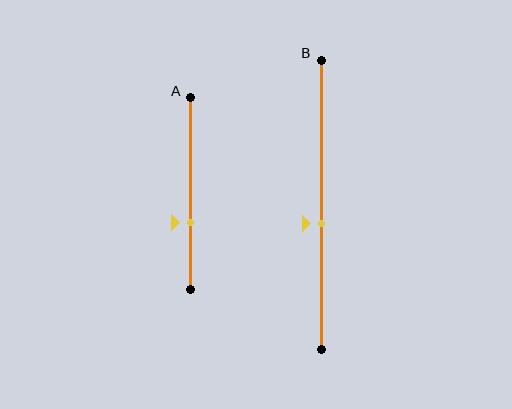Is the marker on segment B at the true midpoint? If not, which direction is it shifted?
No, the marker on segment B is shifted downward by about 7% of the segment length.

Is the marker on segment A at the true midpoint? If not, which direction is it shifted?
No, the marker on segment A is shifted downward by about 15% of the segment length.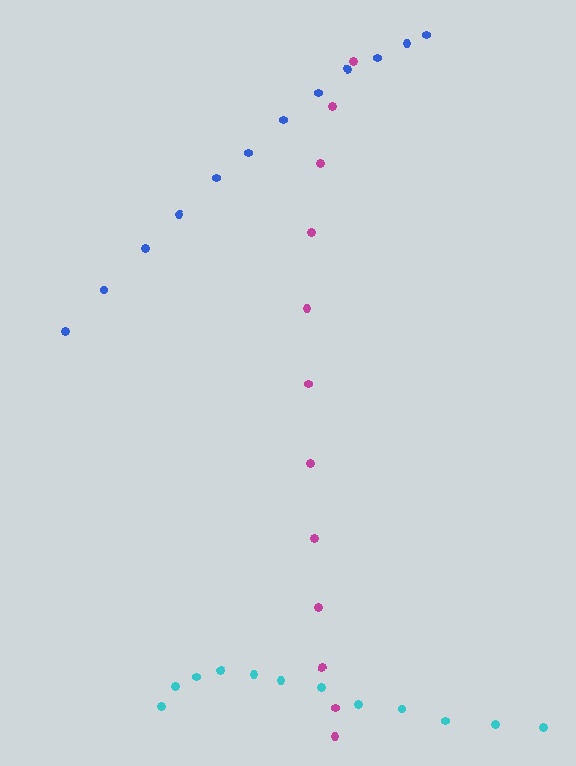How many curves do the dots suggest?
There are 3 distinct paths.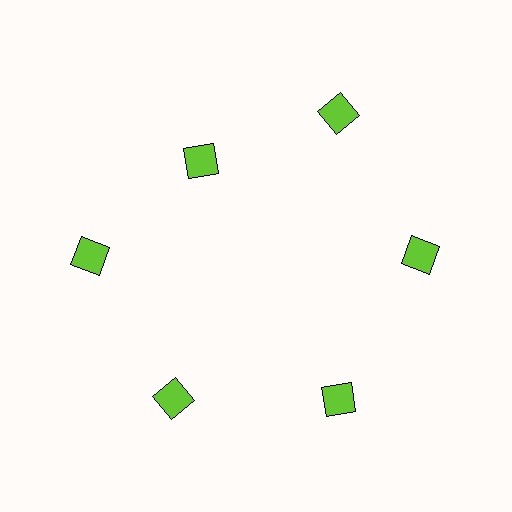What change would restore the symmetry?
The symmetry would be restored by moving it outward, back onto the ring so that all 6 squares sit at equal angles and equal distance from the center.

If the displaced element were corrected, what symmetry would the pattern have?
It would have 6-fold rotational symmetry — the pattern would map onto itself every 60 degrees.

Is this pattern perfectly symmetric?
No. The 6 lime squares are arranged in a ring, but one element near the 11 o'clock position is pulled inward toward the center, breaking the 6-fold rotational symmetry.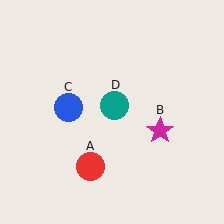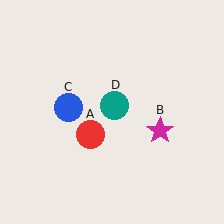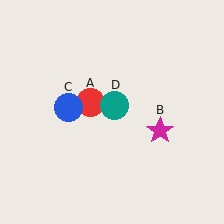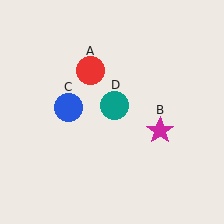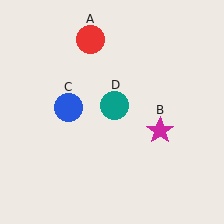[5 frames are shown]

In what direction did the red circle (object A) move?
The red circle (object A) moved up.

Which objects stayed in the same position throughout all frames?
Magenta star (object B) and blue circle (object C) and teal circle (object D) remained stationary.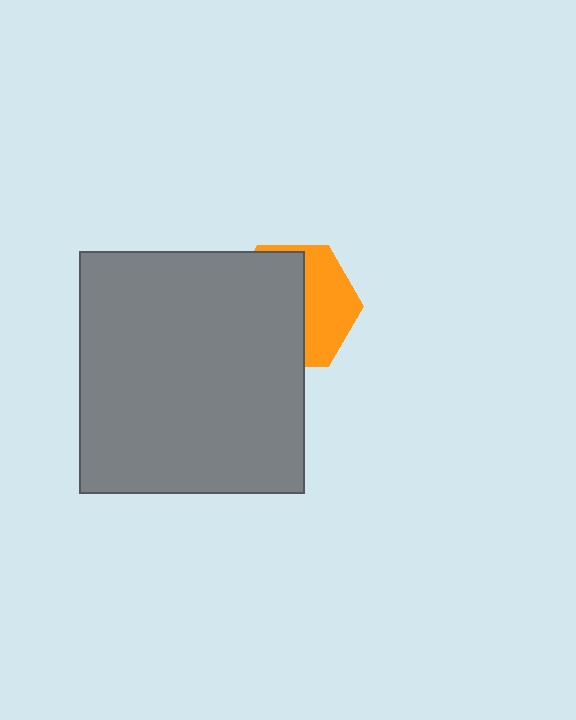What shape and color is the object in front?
The object in front is a gray rectangle.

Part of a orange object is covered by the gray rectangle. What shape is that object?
It is a hexagon.